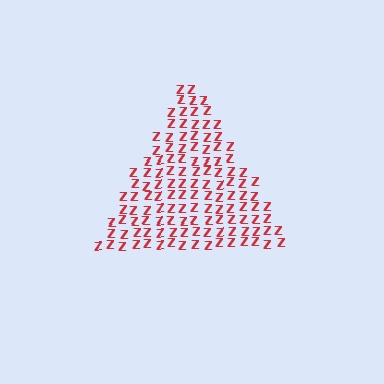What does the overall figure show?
The overall figure shows a triangle.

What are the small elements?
The small elements are letter Z's.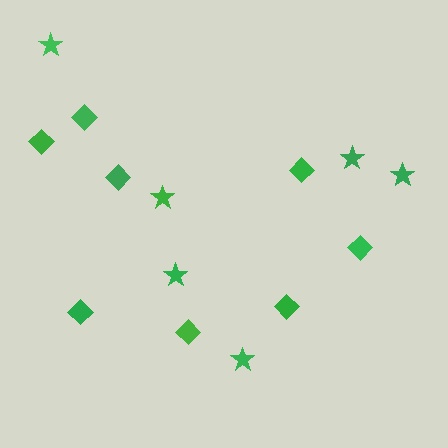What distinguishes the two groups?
There are 2 groups: one group of stars (6) and one group of diamonds (8).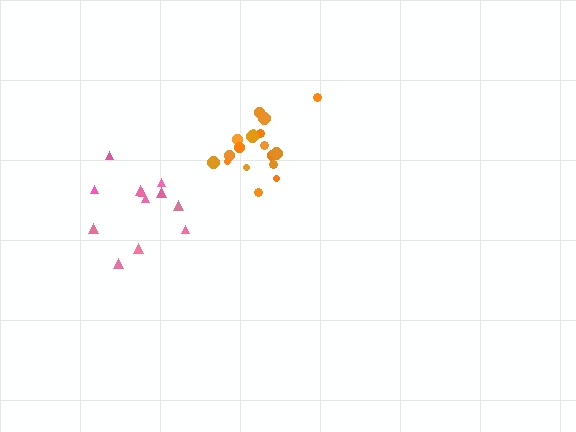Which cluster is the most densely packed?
Orange.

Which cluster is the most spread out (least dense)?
Pink.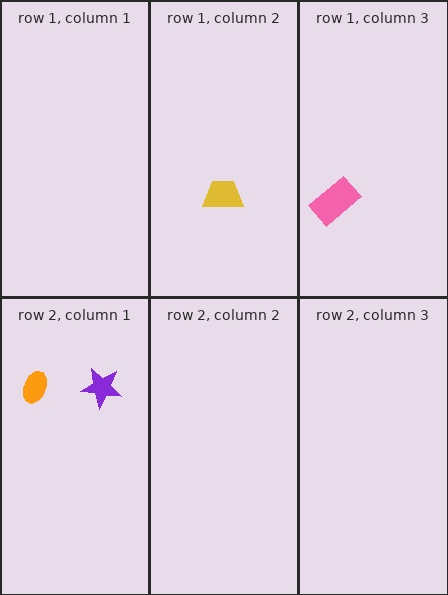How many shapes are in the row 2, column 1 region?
2.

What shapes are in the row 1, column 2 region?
The yellow trapezoid.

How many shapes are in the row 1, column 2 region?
1.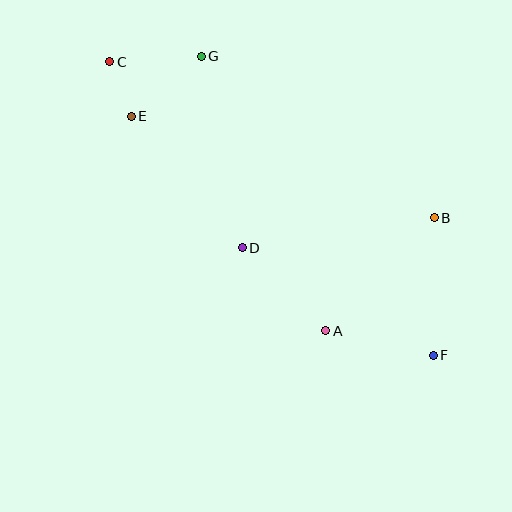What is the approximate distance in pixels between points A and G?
The distance between A and G is approximately 301 pixels.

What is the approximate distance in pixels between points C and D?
The distance between C and D is approximately 228 pixels.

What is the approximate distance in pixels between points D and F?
The distance between D and F is approximately 219 pixels.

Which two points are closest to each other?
Points C and E are closest to each other.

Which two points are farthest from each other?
Points C and F are farthest from each other.